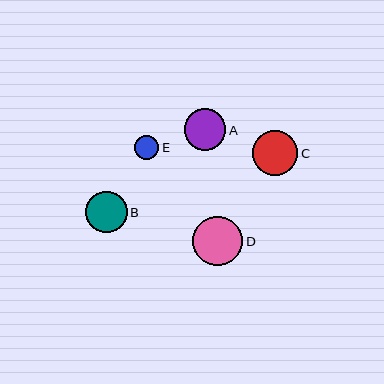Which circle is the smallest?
Circle E is the smallest with a size of approximately 24 pixels.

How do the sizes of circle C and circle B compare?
Circle C and circle B are approximately the same size.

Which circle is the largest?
Circle D is the largest with a size of approximately 50 pixels.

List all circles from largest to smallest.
From largest to smallest: D, C, B, A, E.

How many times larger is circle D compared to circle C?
Circle D is approximately 1.1 times the size of circle C.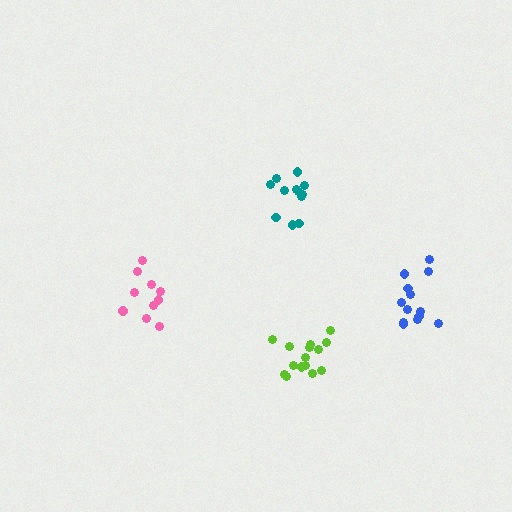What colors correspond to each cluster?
The clusters are colored: blue, pink, lime, teal.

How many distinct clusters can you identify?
There are 4 distinct clusters.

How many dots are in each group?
Group 1: 13 dots, Group 2: 10 dots, Group 3: 15 dots, Group 4: 12 dots (50 total).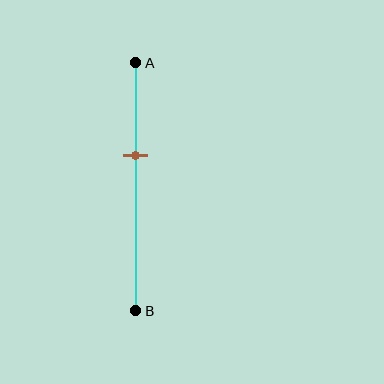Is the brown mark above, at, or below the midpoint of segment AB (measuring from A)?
The brown mark is above the midpoint of segment AB.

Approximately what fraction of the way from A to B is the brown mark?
The brown mark is approximately 35% of the way from A to B.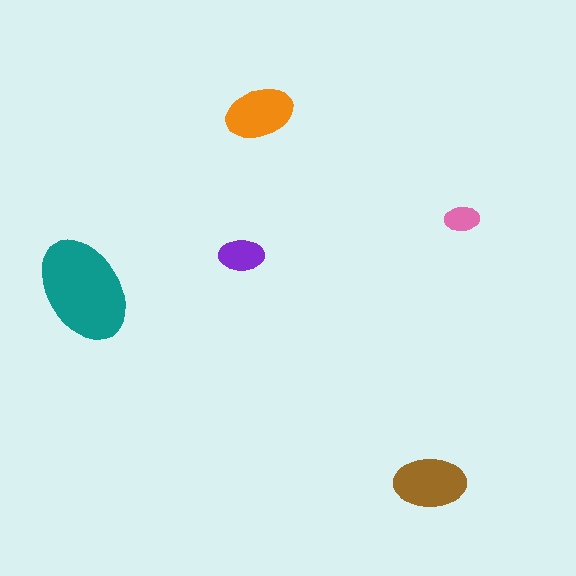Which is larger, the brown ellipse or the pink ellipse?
The brown one.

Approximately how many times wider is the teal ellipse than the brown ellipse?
About 1.5 times wider.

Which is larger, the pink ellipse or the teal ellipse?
The teal one.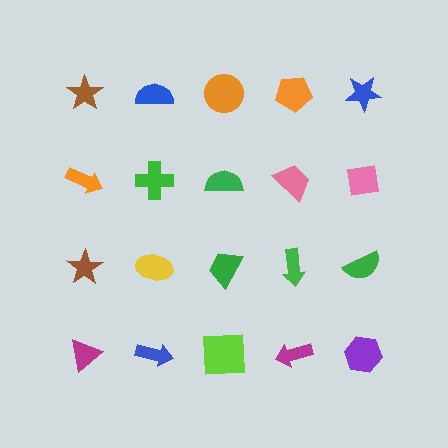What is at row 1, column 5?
A blue star.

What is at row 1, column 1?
A brown star.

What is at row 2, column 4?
A pink trapezoid.